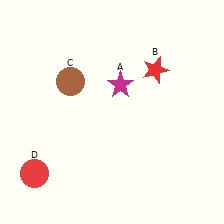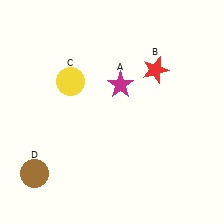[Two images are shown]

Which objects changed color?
C changed from brown to yellow. D changed from red to brown.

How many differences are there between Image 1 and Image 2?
There are 2 differences between the two images.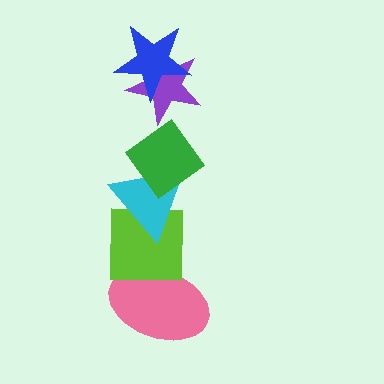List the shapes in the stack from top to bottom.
From top to bottom: the blue star, the purple star, the green diamond, the cyan triangle, the lime square, the pink ellipse.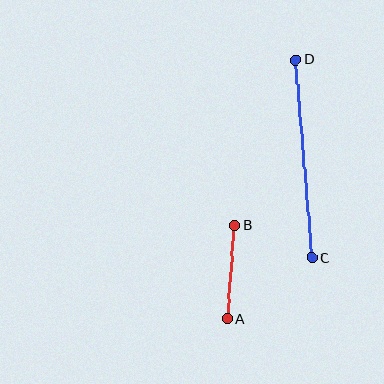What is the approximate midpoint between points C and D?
The midpoint is at approximately (304, 159) pixels.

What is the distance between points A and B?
The distance is approximately 94 pixels.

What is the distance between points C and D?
The distance is approximately 199 pixels.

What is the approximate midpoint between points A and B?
The midpoint is at approximately (231, 272) pixels.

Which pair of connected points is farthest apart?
Points C and D are farthest apart.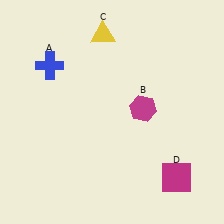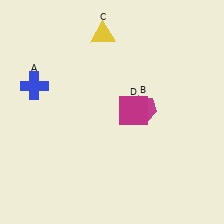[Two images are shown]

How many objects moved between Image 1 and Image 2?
2 objects moved between the two images.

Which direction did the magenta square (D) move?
The magenta square (D) moved up.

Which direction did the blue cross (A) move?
The blue cross (A) moved down.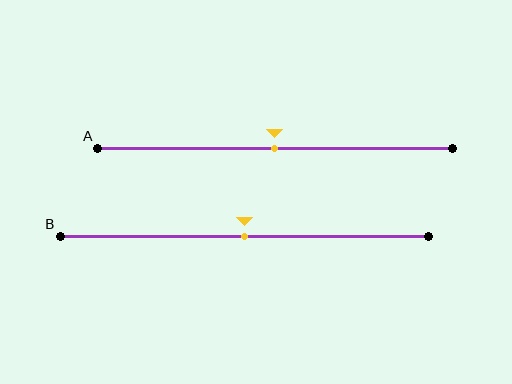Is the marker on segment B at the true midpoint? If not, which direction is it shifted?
Yes, the marker on segment B is at the true midpoint.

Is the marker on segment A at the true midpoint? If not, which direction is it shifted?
Yes, the marker on segment A is at the true midpoint.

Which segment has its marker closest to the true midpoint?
Segment A has its marker closest to the true midpoint.